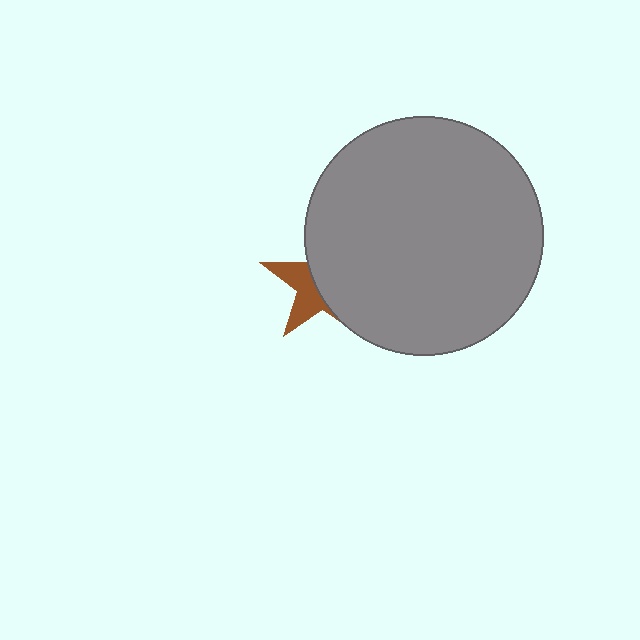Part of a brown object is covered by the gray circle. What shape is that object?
It is a star.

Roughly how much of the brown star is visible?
A small part of it is visible (roughly 38%).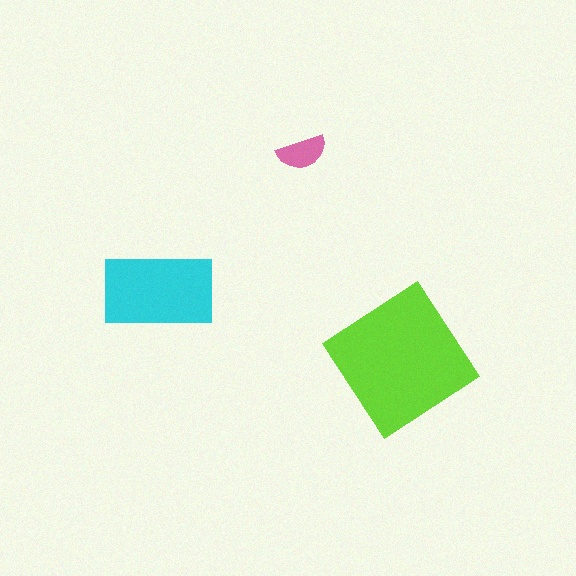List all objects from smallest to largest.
The pink semicircle, the cyan rectangle, the lime diamond.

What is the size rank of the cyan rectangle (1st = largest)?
2nd.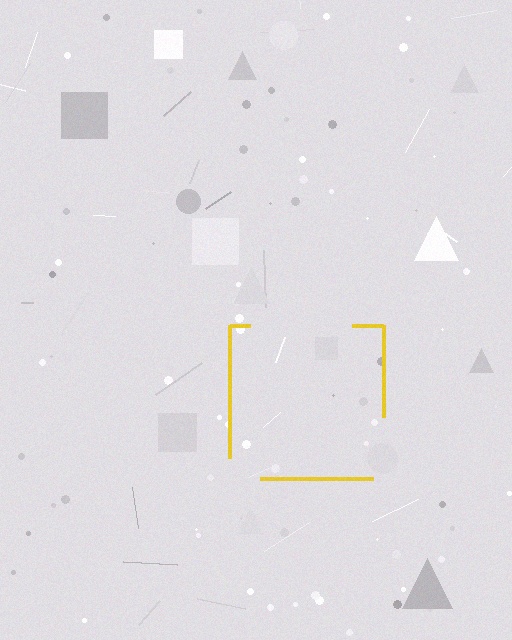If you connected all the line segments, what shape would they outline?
They would outline a square.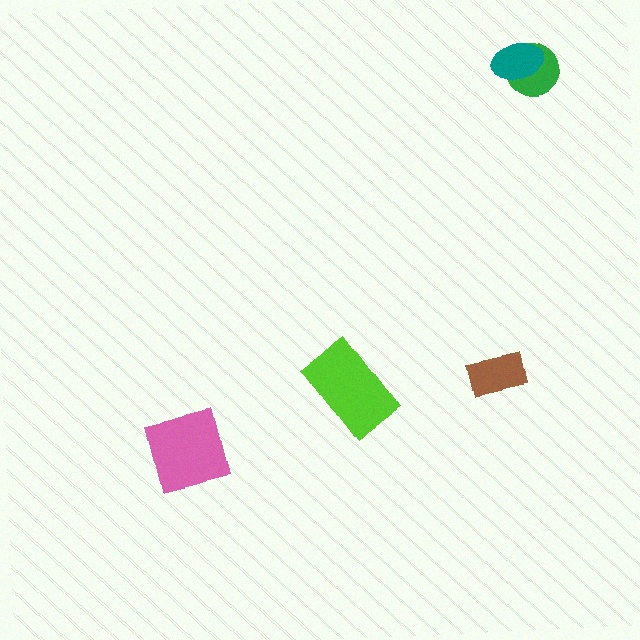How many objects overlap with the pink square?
0 objects overlap with the pink square.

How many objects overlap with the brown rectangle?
0 objects overlap with the brown rectangle.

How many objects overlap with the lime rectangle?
0 objects overlap with the lime rectangle.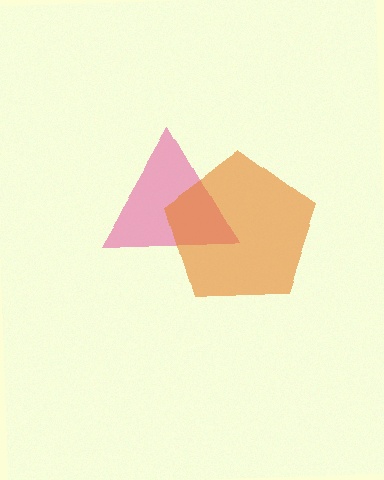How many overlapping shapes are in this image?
There are 2 overlapping shapes in the image.